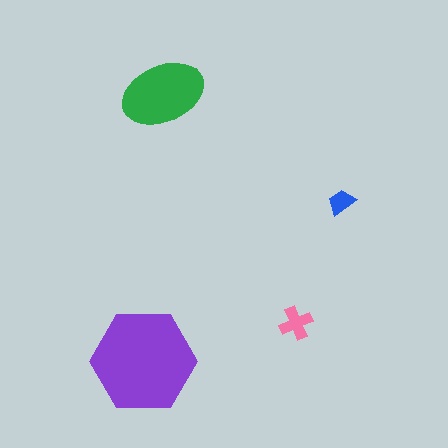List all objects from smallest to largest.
The blue trapezoid, the pink cross, the green ellipse, the purple hexagon.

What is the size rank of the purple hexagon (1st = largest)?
1st.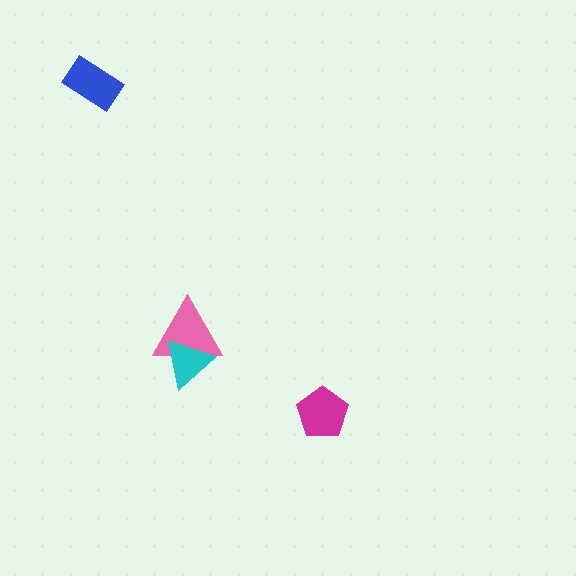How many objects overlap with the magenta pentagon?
0 objects overlap with the magenta pentagon.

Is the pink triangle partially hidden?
Yes, it is partially covered by another shape.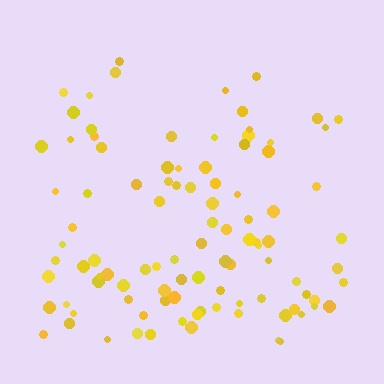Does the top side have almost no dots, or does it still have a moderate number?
Still a moderate number, just noticeably fewer than the bottom.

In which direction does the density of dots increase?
From top to bottom, with the bottom side densest.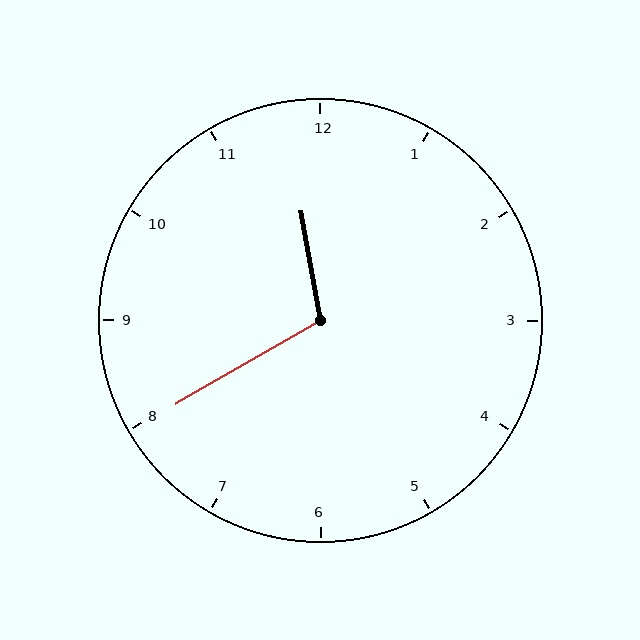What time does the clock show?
11:40.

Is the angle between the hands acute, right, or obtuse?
It is obtuse.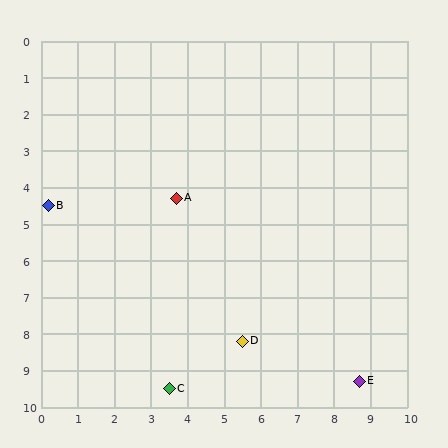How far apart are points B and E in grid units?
Points B and E are about 9.8 grid units apart.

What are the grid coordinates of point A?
Point A is at approximately (3.7, 4.3).